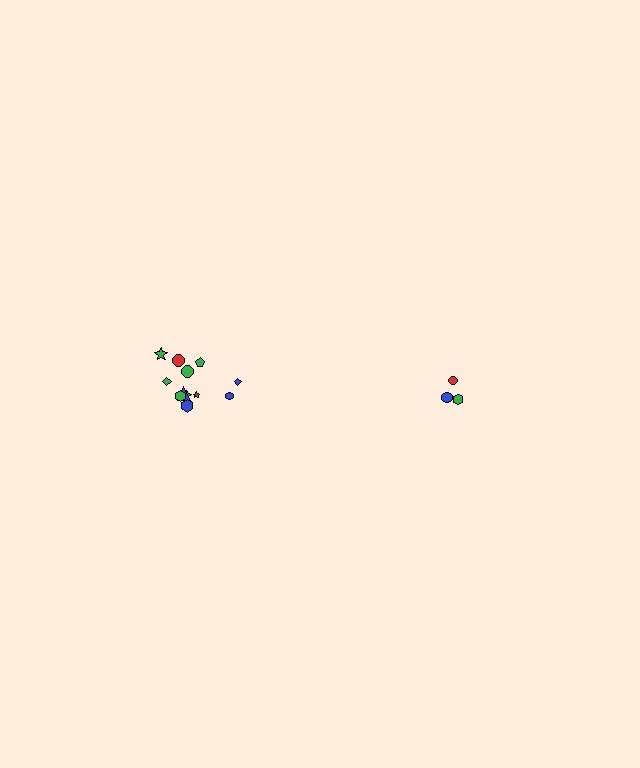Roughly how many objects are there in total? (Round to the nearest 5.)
Roughly 15 objects in total.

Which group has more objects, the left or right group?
The left group.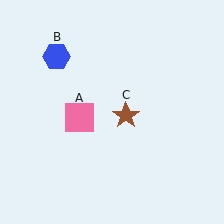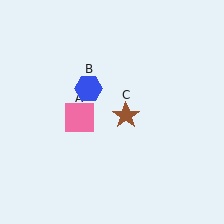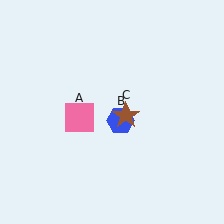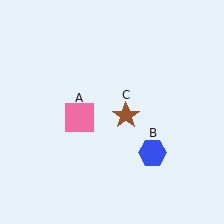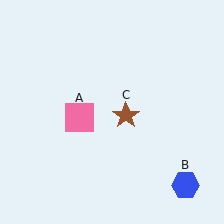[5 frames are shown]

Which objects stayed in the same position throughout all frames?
Pink square (object A) and brown star (object C) remained stationary.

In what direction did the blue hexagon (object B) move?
The blue hexagon (object B) moved down and to the right.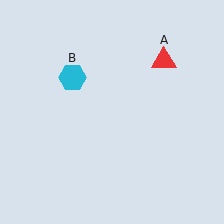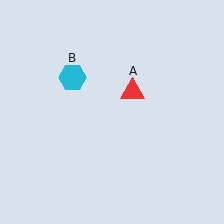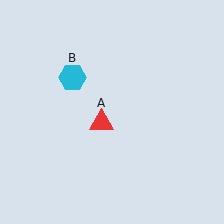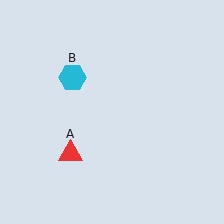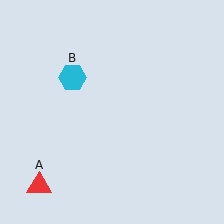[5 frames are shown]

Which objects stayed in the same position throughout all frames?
Cyan hexagon (object B) remained stationary.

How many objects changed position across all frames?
1 object changed position: red triangle (object A).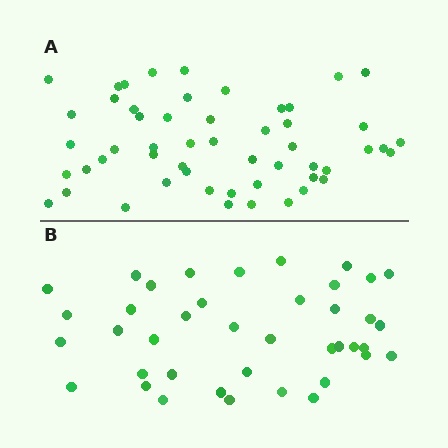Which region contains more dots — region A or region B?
Region A (the top region) has more dots.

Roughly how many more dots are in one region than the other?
Region A has approximately 15 more dots than region B.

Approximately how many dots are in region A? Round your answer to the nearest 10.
About 50 dots. (The exact count is 53, which rounds to 50.)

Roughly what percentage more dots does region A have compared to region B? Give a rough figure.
About 30% more.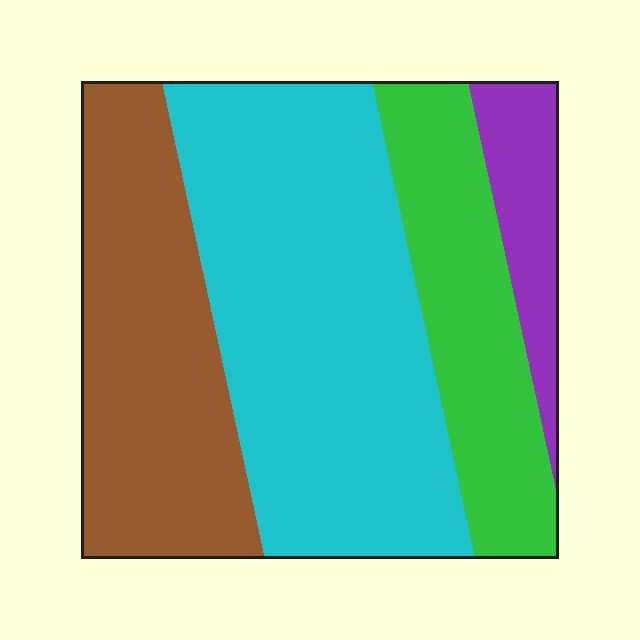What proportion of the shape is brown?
Brown takes up between a sixth and a third of the shape.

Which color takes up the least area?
Purple, at roughly 10%.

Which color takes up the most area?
Cyan, at roughly 45%.